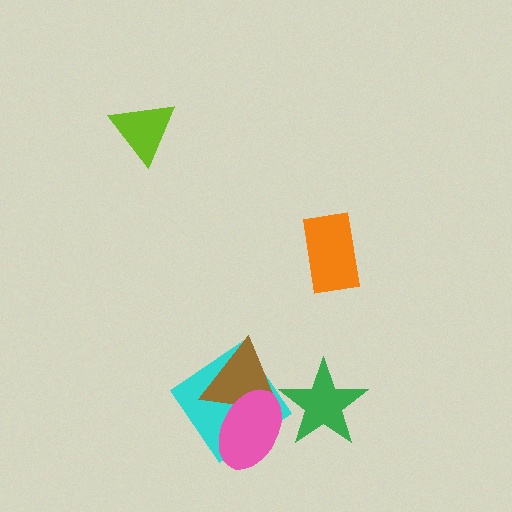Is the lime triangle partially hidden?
No, no other shape covers it.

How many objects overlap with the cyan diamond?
2 objects overlap with the cyan diamond.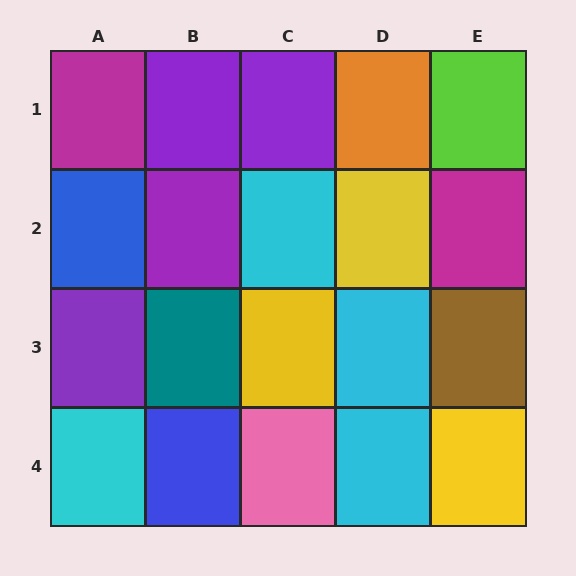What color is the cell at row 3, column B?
Teal.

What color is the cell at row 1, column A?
Magenta.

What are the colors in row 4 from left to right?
Cyan, blue, pink, cyan, yellow.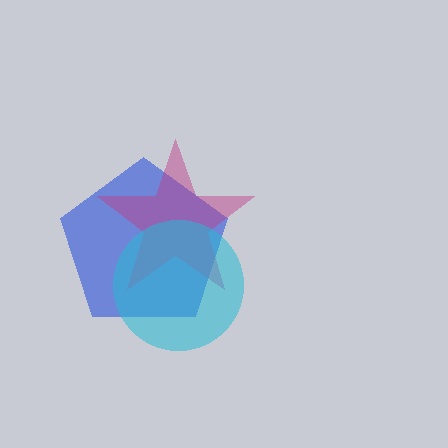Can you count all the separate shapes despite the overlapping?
Yes, there are 3 separate shapes.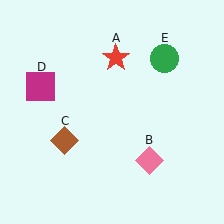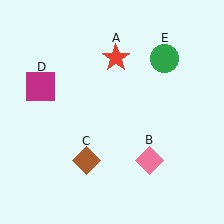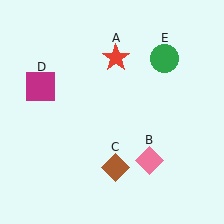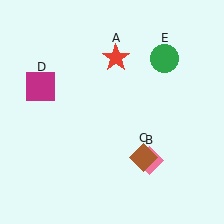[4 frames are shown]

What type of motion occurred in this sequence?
The brown diamond (object C) rotated counterclockwise around the center of the scene.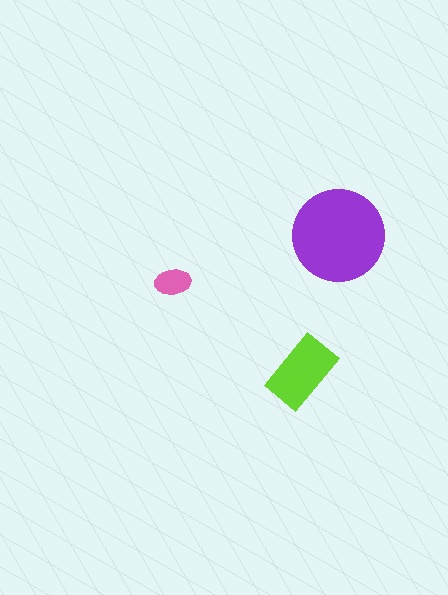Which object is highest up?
The purple circle is topmost.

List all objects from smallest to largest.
The pink ellipse, the lime rectangle, the purple circle.